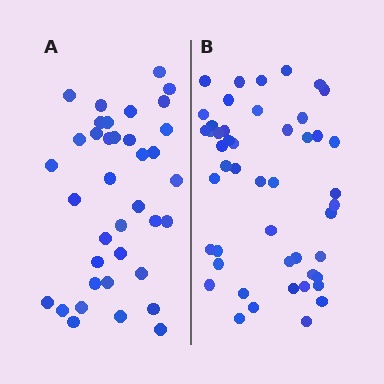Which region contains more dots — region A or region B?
Region B (the right region) has more dots.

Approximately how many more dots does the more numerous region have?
Region B has roughly 12 or so more dots than region A.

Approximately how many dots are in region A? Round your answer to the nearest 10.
About 40 dots. (The exact count is 37, which rounds to 40.)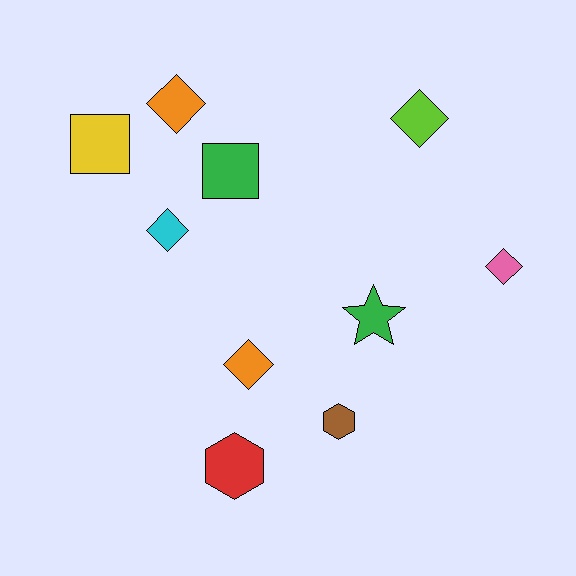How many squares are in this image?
There are 2 squares.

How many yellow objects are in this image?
There is 1 yellow object.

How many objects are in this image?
There are 10 objects.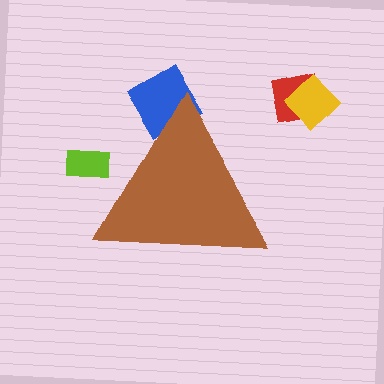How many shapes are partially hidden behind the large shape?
2 shapes are partially hidden.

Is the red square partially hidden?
No, the red square is fully visible.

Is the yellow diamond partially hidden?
No, the yellow diamond is fully visible.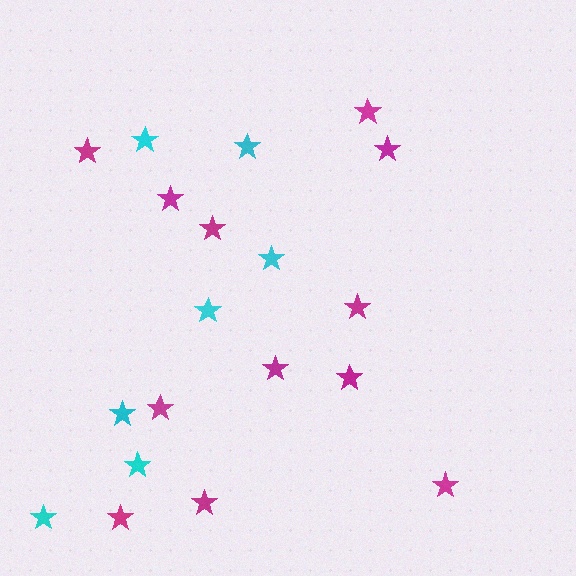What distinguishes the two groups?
There are 2 groups: one group of magenta stars (12) and one group of cyan stars (7).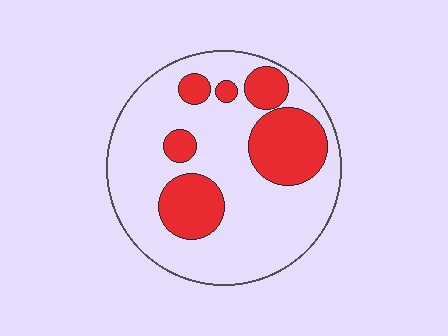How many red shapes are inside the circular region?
6.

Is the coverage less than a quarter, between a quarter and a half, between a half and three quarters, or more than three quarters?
Between a quarter and a half.